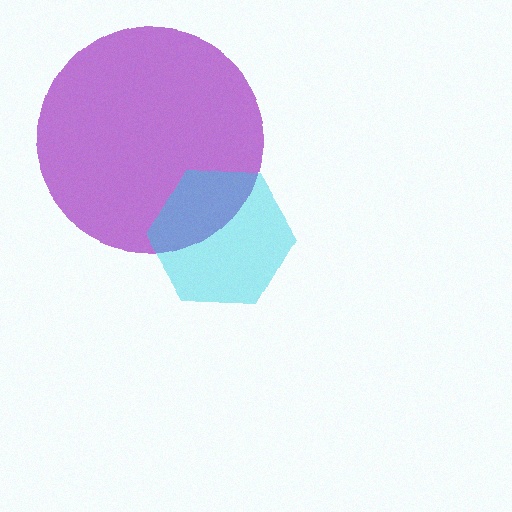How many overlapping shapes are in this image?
There are 2 overlapping shapes in the image.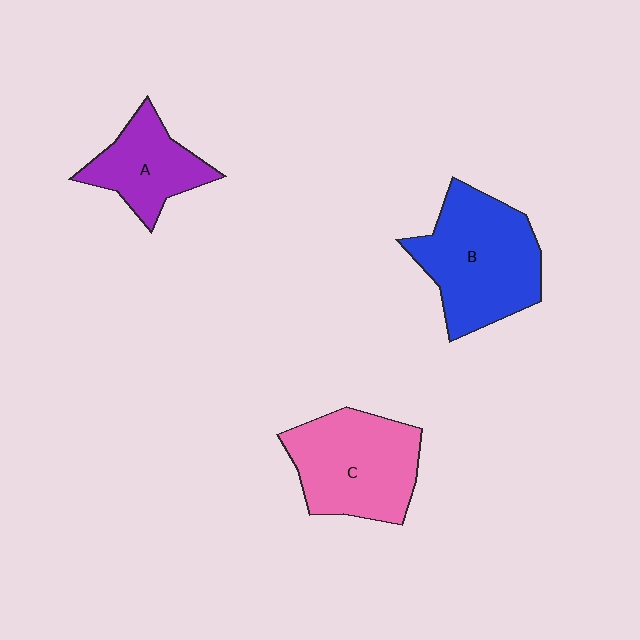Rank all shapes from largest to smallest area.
From largest to smallest: B (blue), C (pink), A (purple).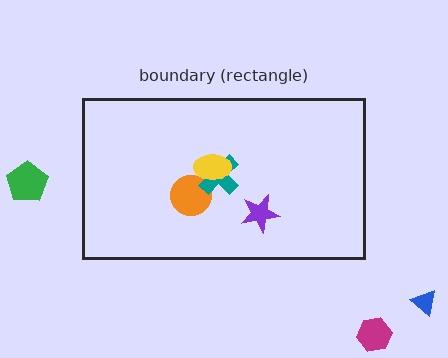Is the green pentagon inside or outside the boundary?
Outside.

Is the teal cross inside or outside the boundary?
Inside.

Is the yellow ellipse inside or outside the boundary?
Inside.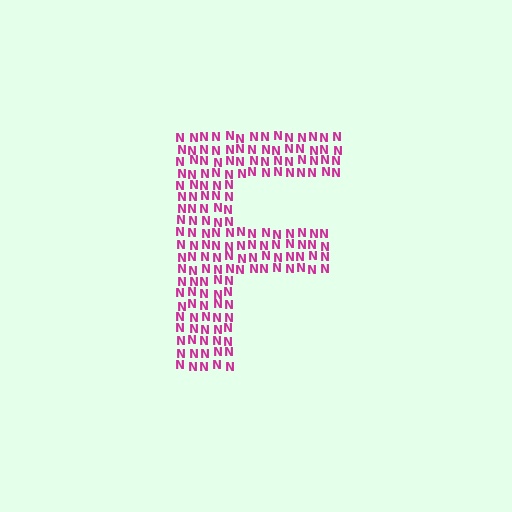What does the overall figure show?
The overall figure shows the letter F.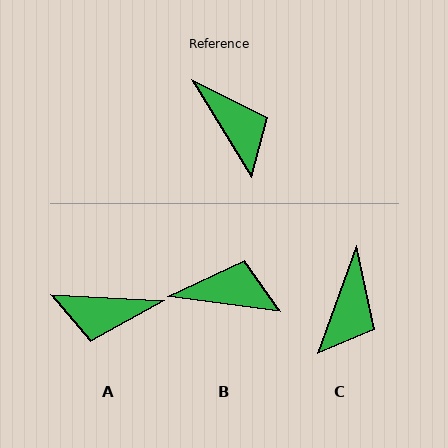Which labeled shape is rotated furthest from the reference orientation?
A, about 124 degrees away.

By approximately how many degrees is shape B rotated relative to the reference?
Approximately 51 degrees counter-clockwise.